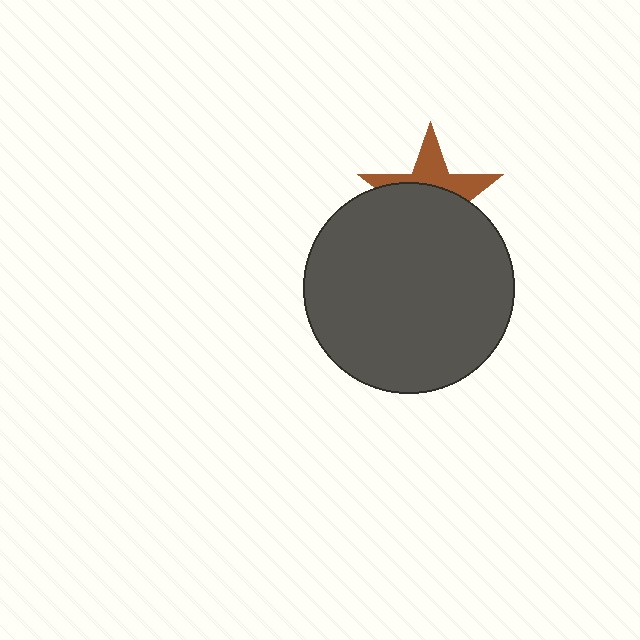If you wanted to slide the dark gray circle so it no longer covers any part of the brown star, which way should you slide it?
Slide it down — that is the most direct way to separate the two shapes.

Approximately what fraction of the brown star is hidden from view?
Roughly 60% of the brown star is hidden behind the dark gray circle.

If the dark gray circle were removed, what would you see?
You would see the complete brown star.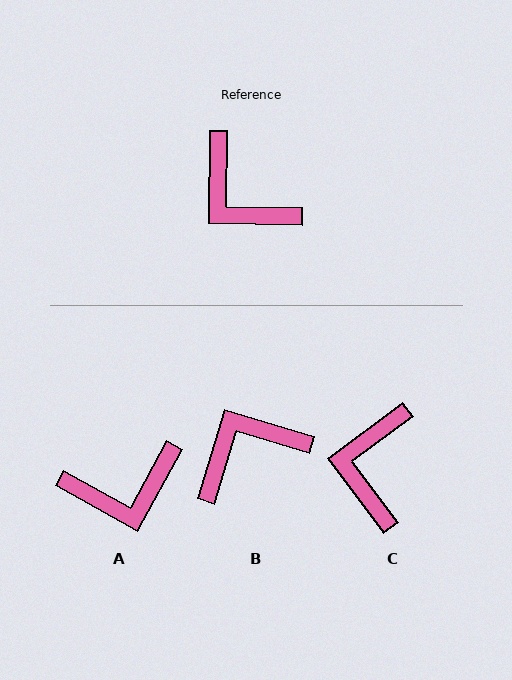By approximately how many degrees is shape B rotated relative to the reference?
Approximately 106 degrees clockwise.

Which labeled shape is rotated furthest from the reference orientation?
B, about 106 degrees away.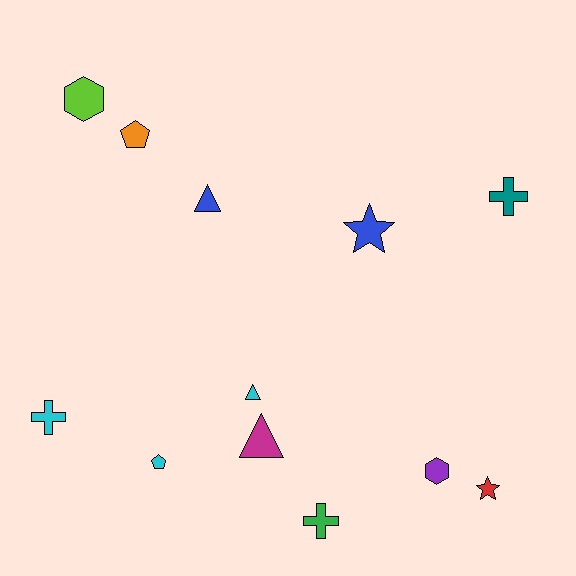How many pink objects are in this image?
There are no pink objects.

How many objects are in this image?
There are 12 objects.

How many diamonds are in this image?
There are no diamonds.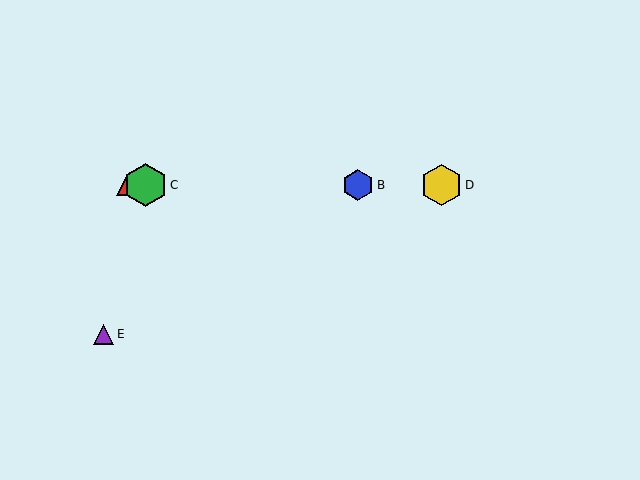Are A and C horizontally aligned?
Yes, both are at y≈185.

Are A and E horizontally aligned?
No, A is at y≈185 and E is at y≈334.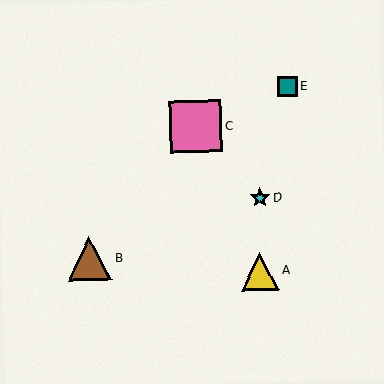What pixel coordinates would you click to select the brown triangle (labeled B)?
Click at (90, 259) to select the brown triangle B.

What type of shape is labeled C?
Shape C is a pink square.